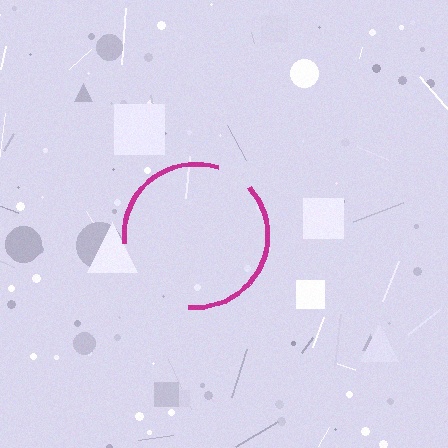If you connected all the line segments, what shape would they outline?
They would outline a circle.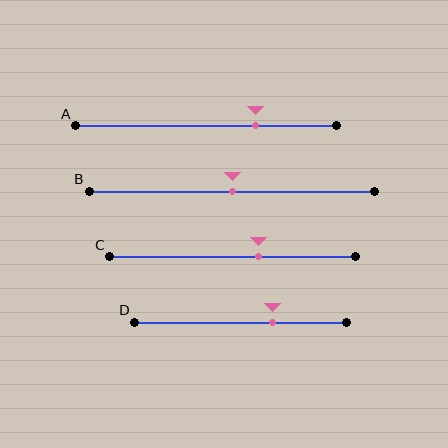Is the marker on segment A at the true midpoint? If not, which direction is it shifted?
No, the marker on segment A is shifted to the right by about 19% of the segment length.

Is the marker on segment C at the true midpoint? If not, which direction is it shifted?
No, the marker on segment C is shifted to the right by about 11% of the segment length.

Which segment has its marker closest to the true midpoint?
Segment B has its marker closest to the true midpoint.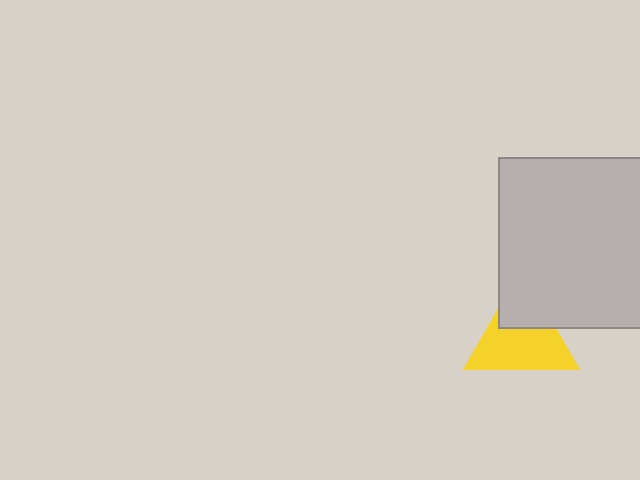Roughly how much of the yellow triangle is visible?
Most of it is visible (roughly 65%).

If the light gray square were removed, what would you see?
You would see the complete yellow triangle.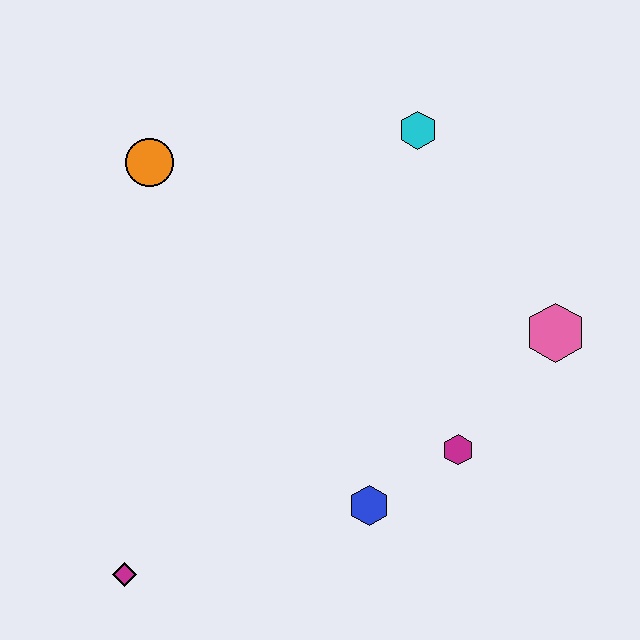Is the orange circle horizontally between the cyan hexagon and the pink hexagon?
No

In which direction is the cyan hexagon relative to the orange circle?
The cyan hexagon is to the right of the orange circle.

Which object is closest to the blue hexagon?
The magenta hexagon is closest to the blue hexagon.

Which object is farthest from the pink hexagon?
The magenta diamond is farthest from the pink hexagon.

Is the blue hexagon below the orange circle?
Yes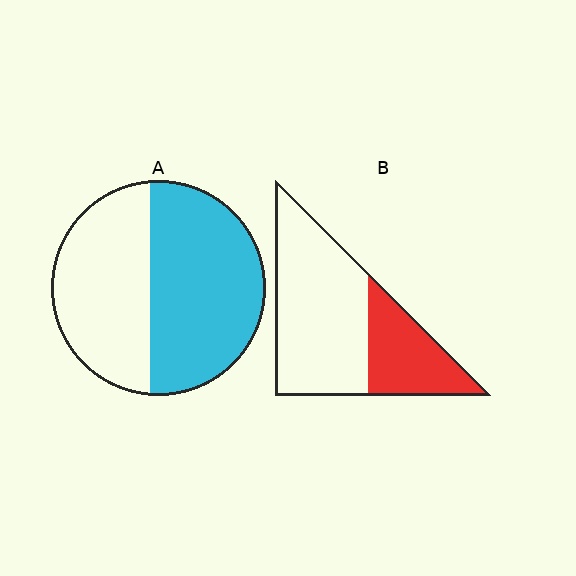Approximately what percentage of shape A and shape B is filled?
A is approximately 55% and B is approximately 35%.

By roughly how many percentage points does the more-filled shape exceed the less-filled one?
By roughly 20 percentage points (A over B).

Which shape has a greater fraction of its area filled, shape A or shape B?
Shape A.